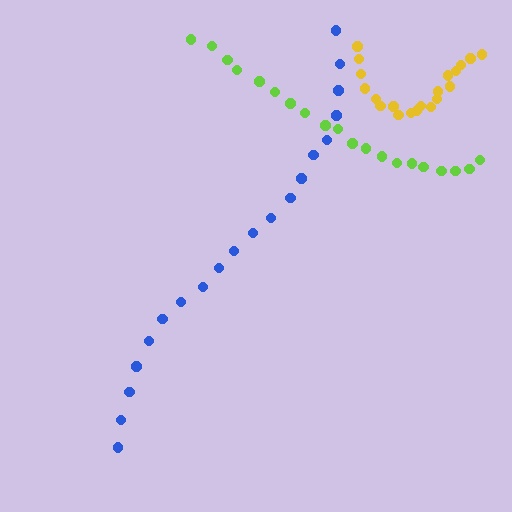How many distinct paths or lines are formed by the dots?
There are 3 distinct paths.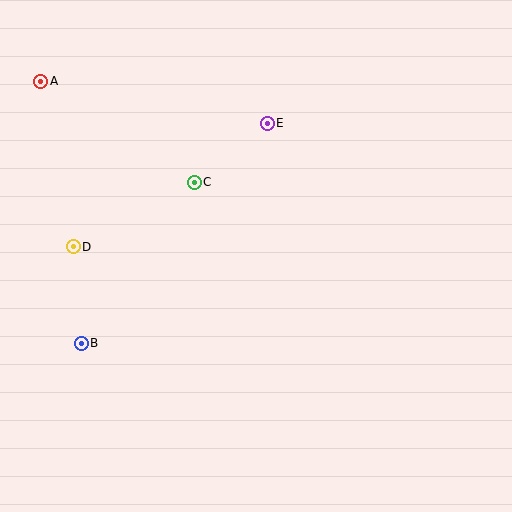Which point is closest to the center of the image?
Point C at (194, 182) is closest to the center.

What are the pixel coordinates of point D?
Point D is at (73, 247).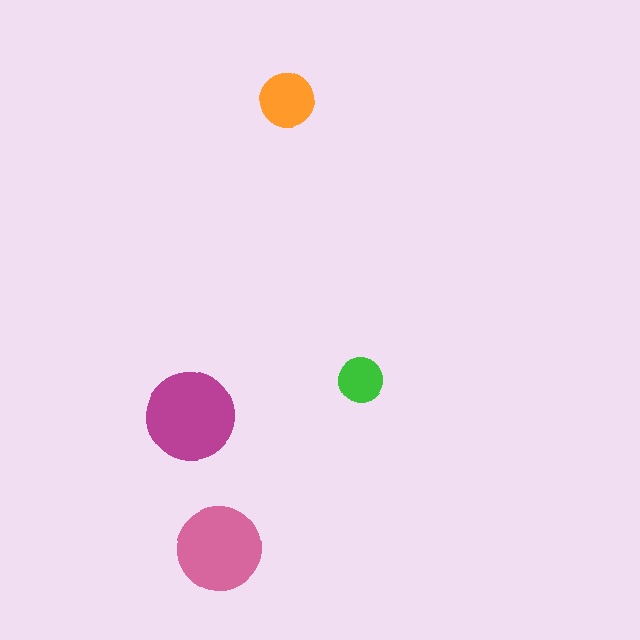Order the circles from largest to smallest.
the magenta one, the pink one, the orange one, the green one.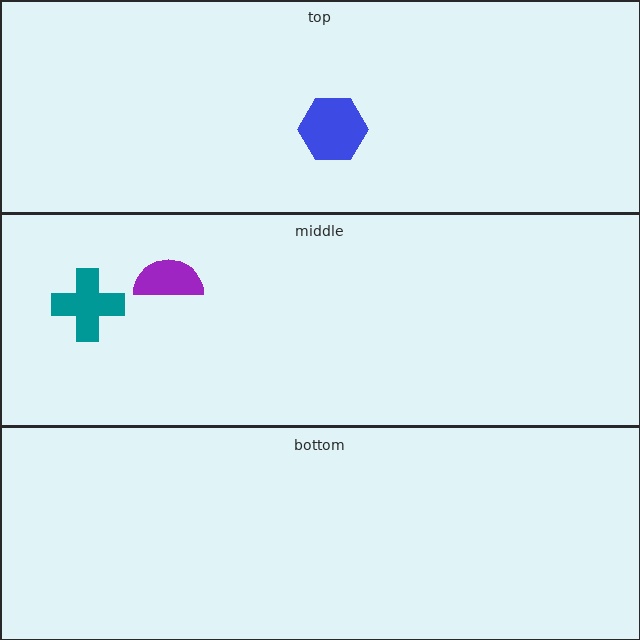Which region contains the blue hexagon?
The top region.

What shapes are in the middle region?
The teal cross, the purple semicircle.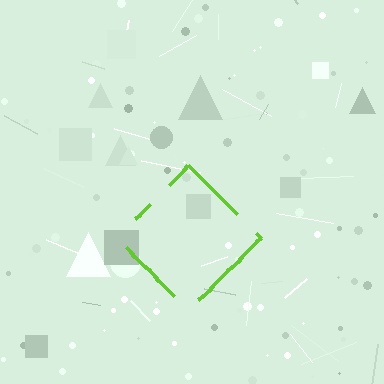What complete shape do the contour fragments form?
The contour fragments form a diamond.